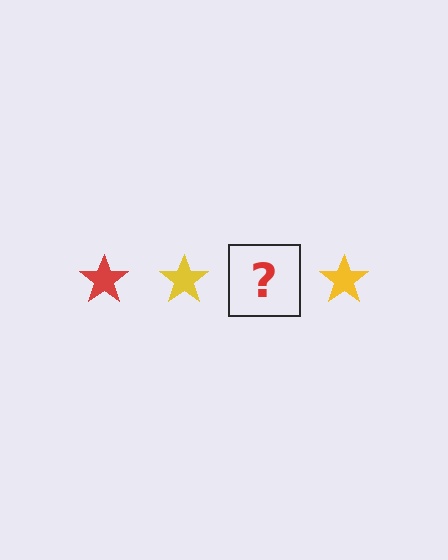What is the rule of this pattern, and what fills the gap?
The rule is that the pattern cycles through red, yellow stars. The gap should be filled with a red star.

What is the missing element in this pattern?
The missing element is a red star.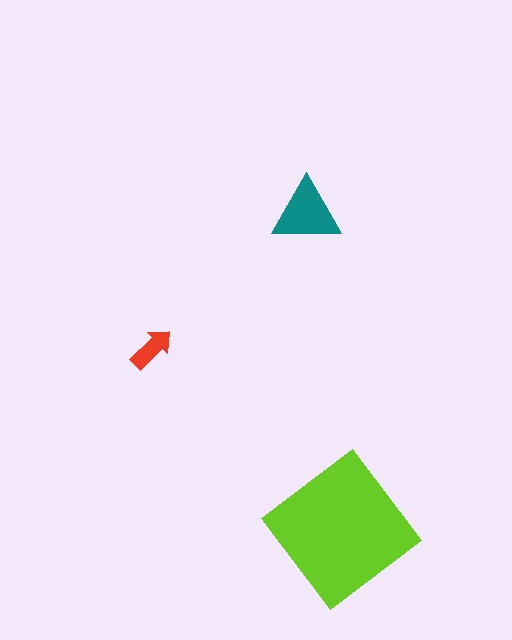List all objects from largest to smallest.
The lime diamond, the teal triangle, the red arrow.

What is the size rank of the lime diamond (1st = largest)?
1st.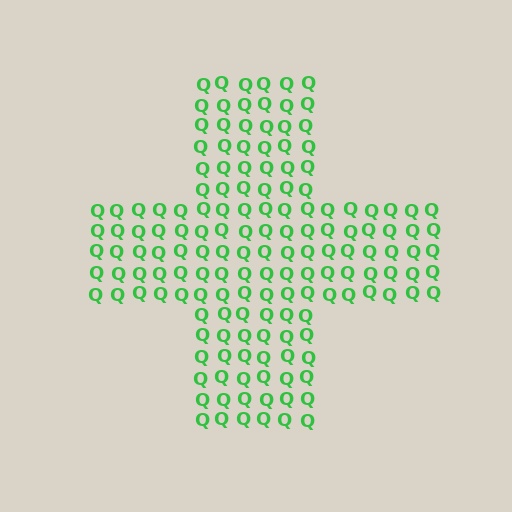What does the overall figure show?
The overall figure shows a cross.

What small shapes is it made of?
It is made of small letter Q's.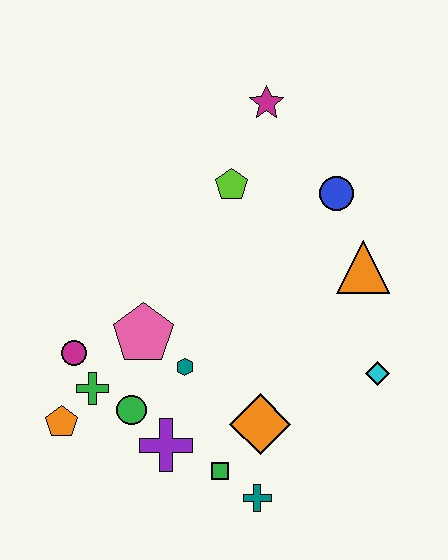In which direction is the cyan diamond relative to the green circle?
The cyan diamond is to the right of the green circle.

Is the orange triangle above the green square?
Yes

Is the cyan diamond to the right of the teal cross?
Yes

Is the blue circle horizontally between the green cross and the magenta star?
No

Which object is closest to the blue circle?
The orange triangle is closest to the blue circle.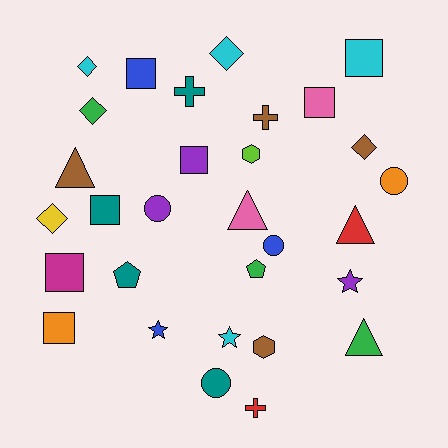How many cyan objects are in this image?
There are 4 cyan objects.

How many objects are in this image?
There are 30 objects.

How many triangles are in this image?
There are 4 triangles.